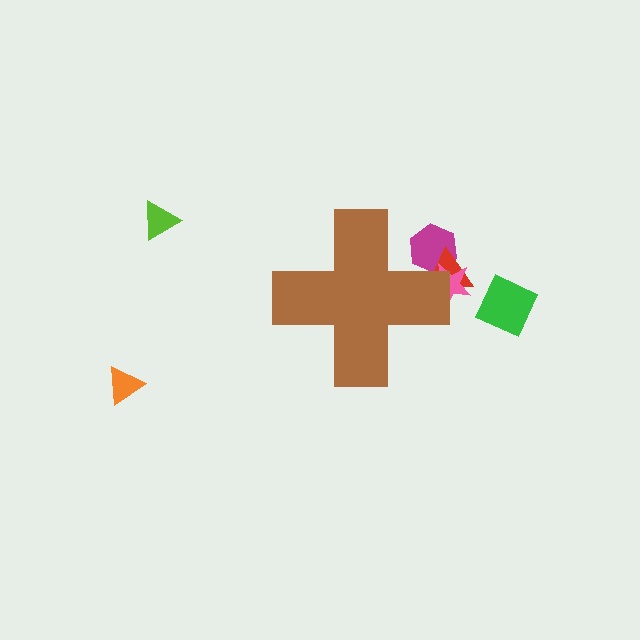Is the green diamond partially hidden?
No, the green diamond is fully visible.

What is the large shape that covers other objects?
A brown cross.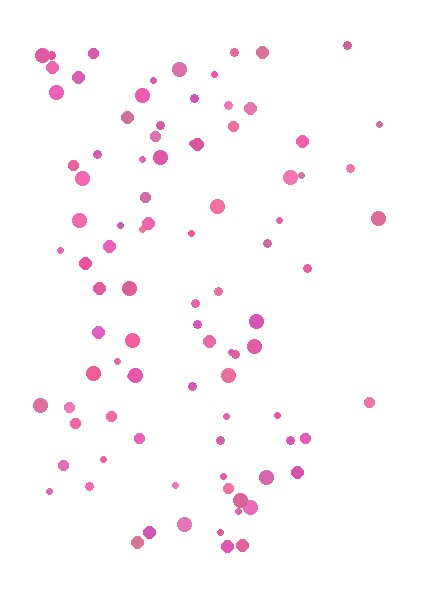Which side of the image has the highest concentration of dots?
The left.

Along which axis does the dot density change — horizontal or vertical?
Horizontal.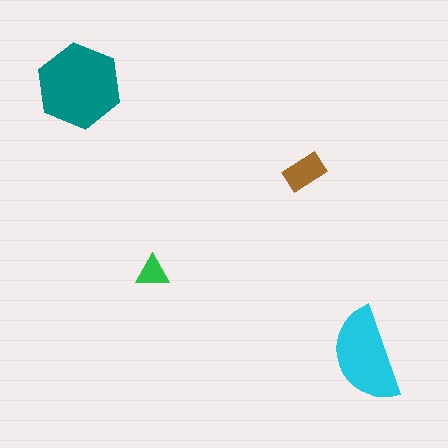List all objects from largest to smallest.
The teal hexagon, the cyan semicircle, the brown rectangle, the green triangle.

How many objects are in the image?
There are 4 objects in the image.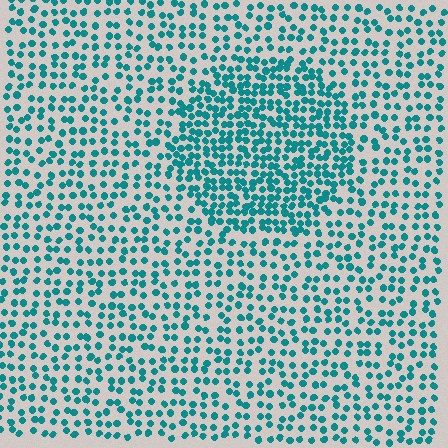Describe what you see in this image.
The image contains small teal elements arranged at two different densities. A circle-shaped region is visible where the elements are more densely packed than the surrounding area.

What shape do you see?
I see a circle.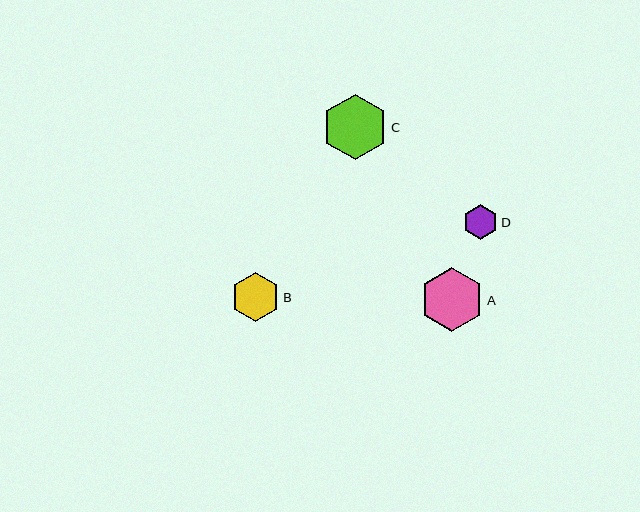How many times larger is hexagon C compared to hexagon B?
Hexagon C is approximately 1.4 times the size of hexagon B.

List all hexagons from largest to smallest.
From largest to smallest: C, A, B, D.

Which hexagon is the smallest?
Hexagon D is the smallest with a size of approximately 34 pixels.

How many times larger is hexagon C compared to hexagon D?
Hexagon C is approximately 1.9 times the size of hexagon D.